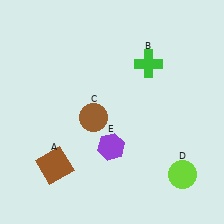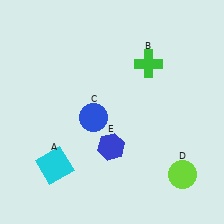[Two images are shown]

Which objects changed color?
A changed from brown to cyan. C changed from brown to blue. E changed from purple to blue.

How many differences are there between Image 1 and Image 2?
There are 3 differences between the two images.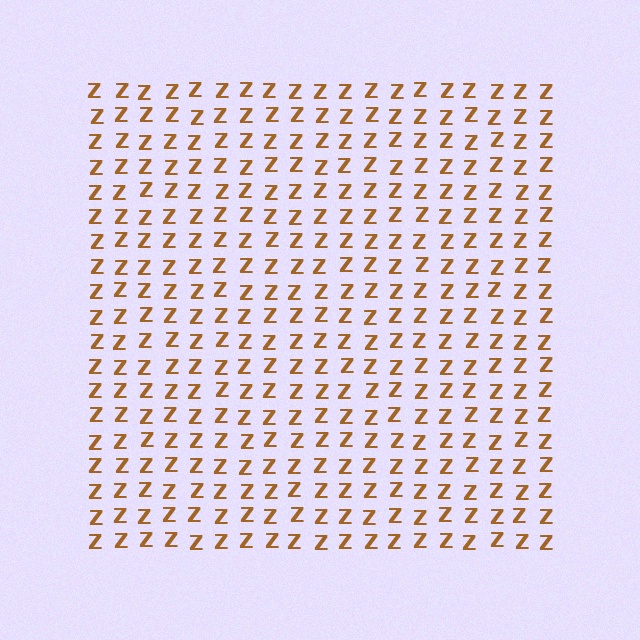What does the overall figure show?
The overall figure shows a square.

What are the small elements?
The small elements are letter Z's.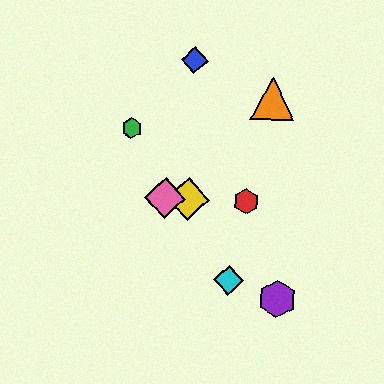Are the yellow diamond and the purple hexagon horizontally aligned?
No, the yellow diamond is at y≈199 and the purple hexagon is at y≈299.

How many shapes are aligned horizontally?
3 shapes (the red hexagon, the yellow diamond, the pink diamond) are aligned horizontally.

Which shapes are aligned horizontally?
The red hexagon, the yellow diamond, the pink diamond are aligned horizontally.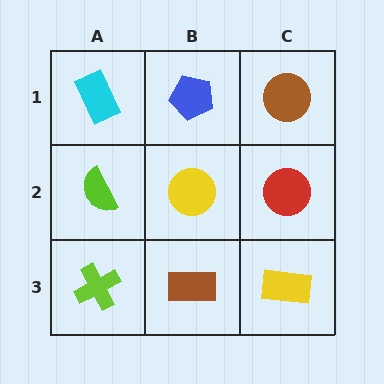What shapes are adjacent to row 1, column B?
A yellow circle (row 2, column B), a cyan rectangle (row 1, column A), a brown circle (row 1, column C).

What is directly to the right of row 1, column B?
A brown circle.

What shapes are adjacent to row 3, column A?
A lime semicircle (row 2, column A), a brown rectangle (row 3, column B).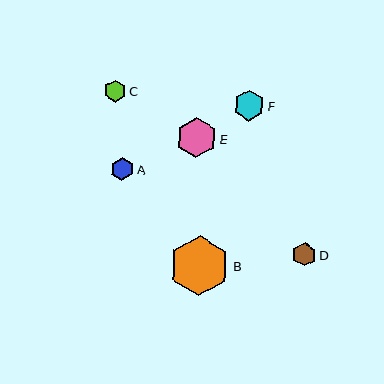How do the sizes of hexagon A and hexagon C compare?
Hexagon A and hexagon C are approximately the same size.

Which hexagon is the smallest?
Hexagon C is the smallest with a size of approximately 22 pixels.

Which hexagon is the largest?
Hexagon B is the largest with a size of approximately 60 pixels.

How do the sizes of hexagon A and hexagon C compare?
Hexagon A and hexagon C are approximately the same size.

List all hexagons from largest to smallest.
From largest to smallest: B, E, F, D, A, C.